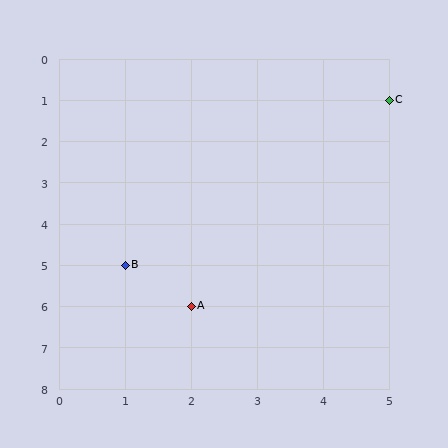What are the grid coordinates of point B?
Point B is at grid coordinates (1, 5).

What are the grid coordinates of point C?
Point C is at grid coordinates (5, 1).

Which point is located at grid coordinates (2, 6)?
Point A is at (2, 6).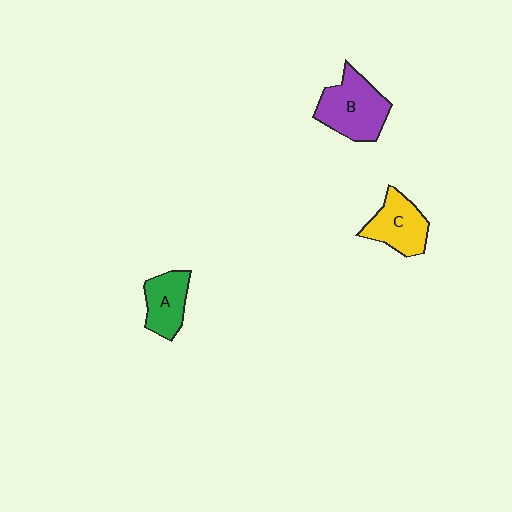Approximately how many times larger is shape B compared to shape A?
Approximately 1.5 times.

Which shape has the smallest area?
Shape A (green).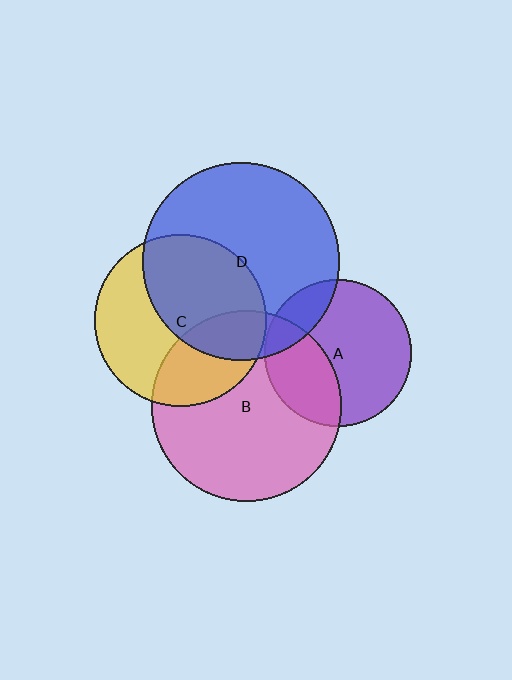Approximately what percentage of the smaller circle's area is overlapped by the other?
Approximately 30%.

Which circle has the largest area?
Circle D (blue).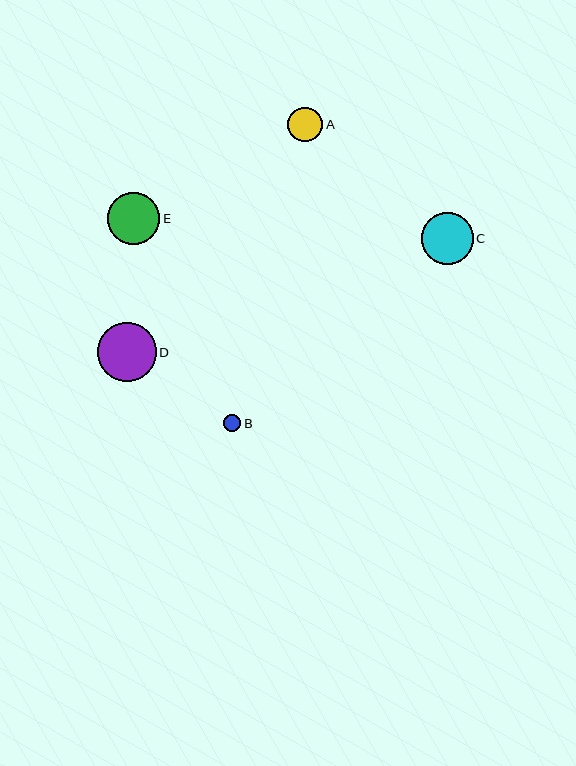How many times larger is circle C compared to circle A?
Circle C is approximately 1.5 times the size of circle A.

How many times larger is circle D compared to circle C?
Circle D is approximately 1.1 times the size of circle C.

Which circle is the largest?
Circle D is the largest with a size of approximately 59 pixels.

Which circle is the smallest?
Circle B is the smallest with a size of approximately 17 pixels.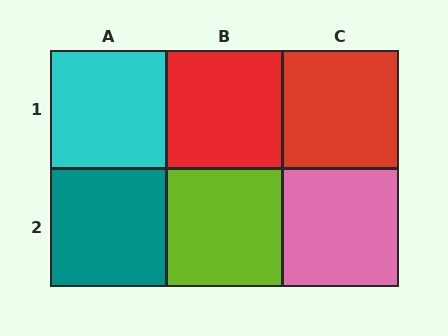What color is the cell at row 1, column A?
Cyan.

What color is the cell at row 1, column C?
Red.